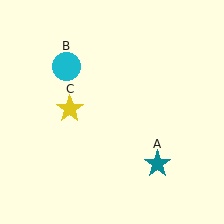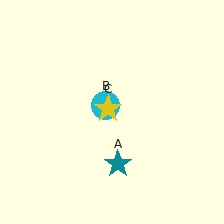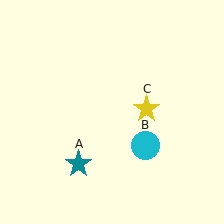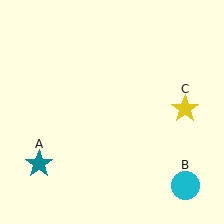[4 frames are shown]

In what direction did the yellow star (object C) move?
The yellow star (object C) moved right.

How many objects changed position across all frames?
3 objects changed position: teal star (object A), cyan circle (object B), yellow star (object C).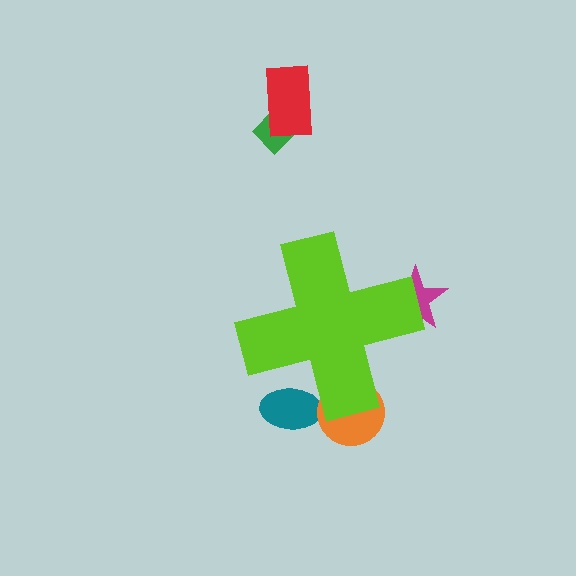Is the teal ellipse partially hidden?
Yes, the teal ellipse is partially hidden behind the lime cross.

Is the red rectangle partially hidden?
No, the red rectangle is fully visible.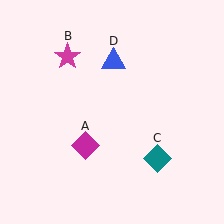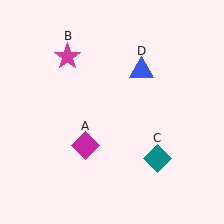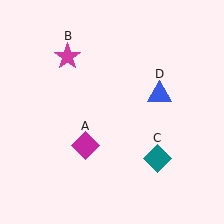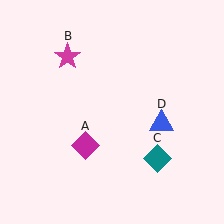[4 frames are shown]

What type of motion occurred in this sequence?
The blue triangle (object D) rotated clockwise around the center of the scene.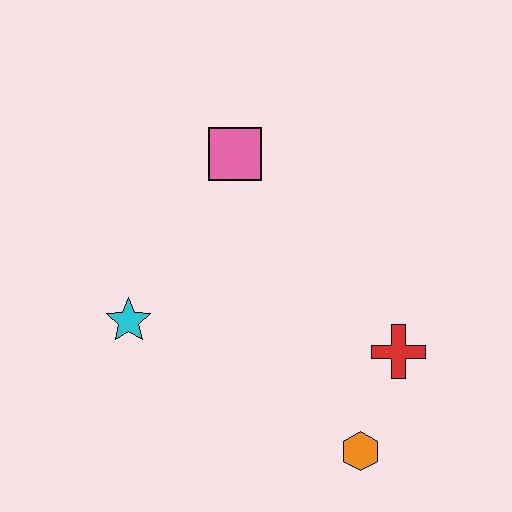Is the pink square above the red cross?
Yes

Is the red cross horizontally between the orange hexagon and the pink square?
No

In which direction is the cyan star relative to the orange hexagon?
The cyan star is to the left of the orange hexagon.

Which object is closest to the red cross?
The orange hexagon is closest to the red cross.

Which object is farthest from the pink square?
The orange hexagon is farthest from the pink square.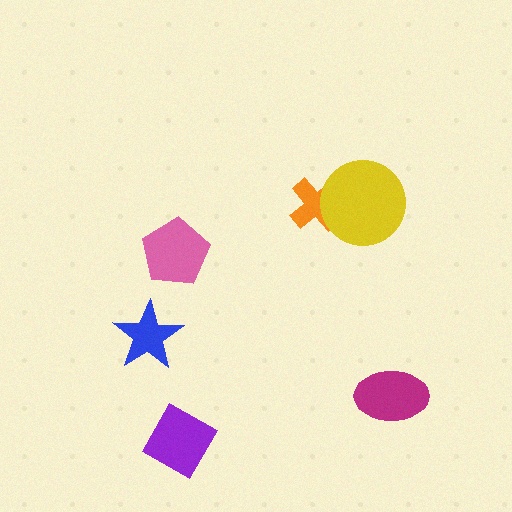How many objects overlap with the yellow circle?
1 object overlaps with the yellow circle.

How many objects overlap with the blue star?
0 objects overlap with the blue star.